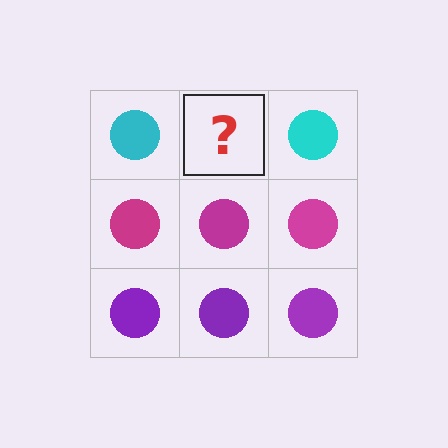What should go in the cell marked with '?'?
The missing cell should contain a cyan circle.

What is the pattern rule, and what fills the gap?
The rule is that each row has a consistent color. The gap should be filled with a cyan circle.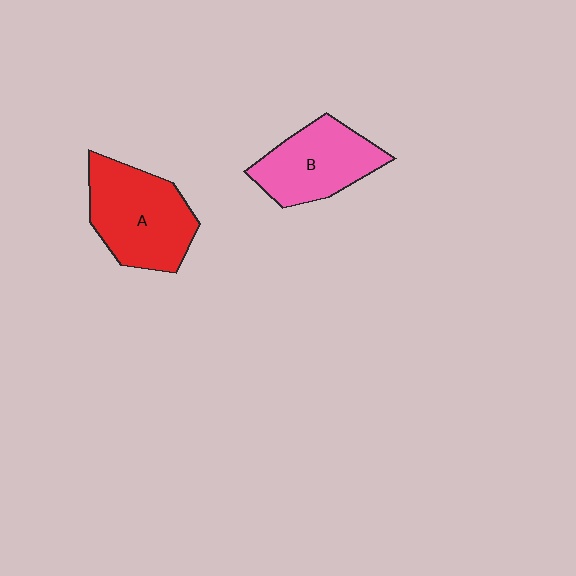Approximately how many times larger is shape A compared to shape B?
Approximately 1.2 times.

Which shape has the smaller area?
Shape B (pink).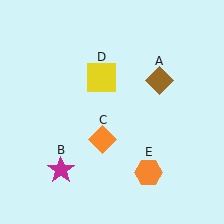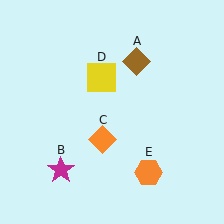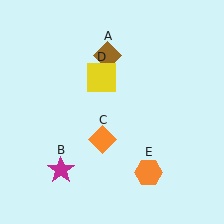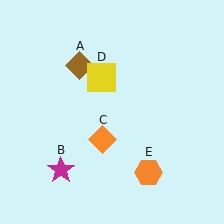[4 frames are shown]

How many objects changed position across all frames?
1 object changed position: brown diamond (object A).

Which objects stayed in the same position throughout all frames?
Magenta star (object B) and orange diamond (object C) and yellow square (object D) and orange hexagon (object E) remained stationary.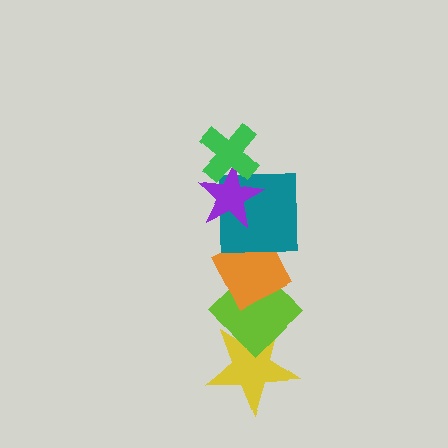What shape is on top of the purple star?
The green cross is on top of the purple star.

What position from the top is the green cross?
The green cross is 1st from the top.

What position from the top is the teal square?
The teal square is 3rd from the top.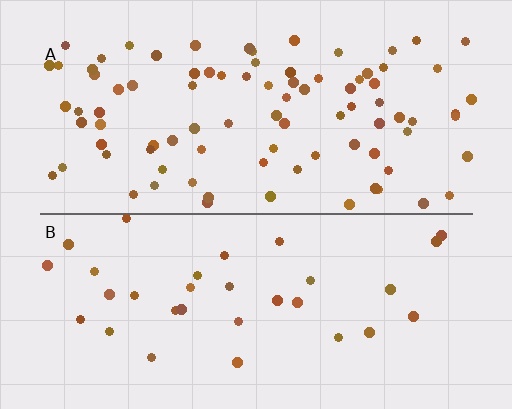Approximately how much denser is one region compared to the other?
Approximately 2.8× — region A over region B.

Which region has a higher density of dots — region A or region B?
A (the top).